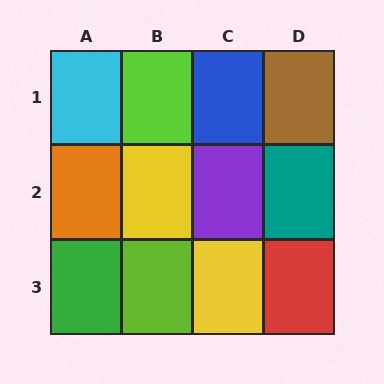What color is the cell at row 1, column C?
Blue.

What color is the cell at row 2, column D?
Teal.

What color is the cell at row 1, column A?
Cyan.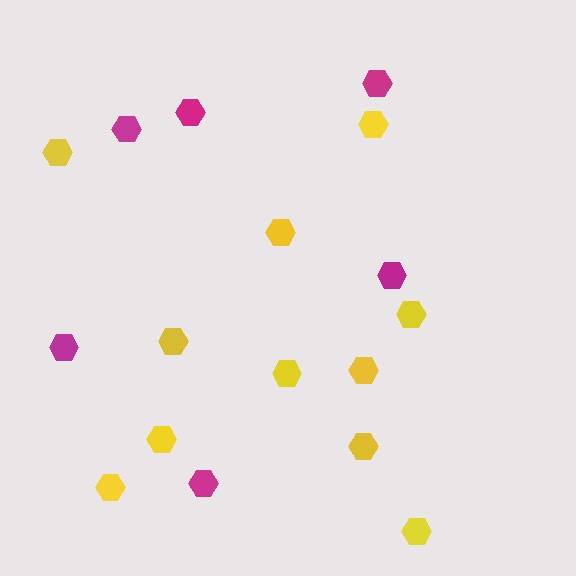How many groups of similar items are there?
There are 2 groups: one group of magenta hexagons (6) and one group of yellow hexagons (11).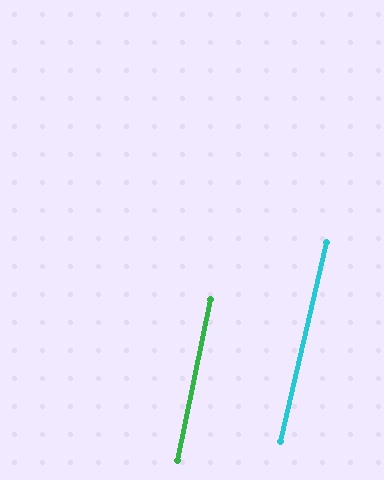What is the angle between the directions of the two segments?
Approximately 2 degrees.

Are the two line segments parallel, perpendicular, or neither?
Parallel — their directions differ by only 1.6°.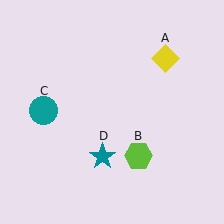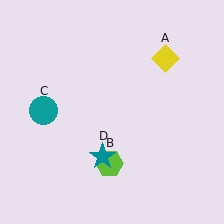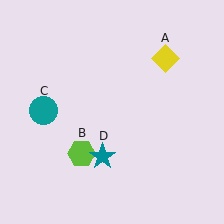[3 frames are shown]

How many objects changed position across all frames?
1 object changed position: lime hexagon (object B).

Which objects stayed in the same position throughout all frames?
Yellow diamond (object A) and teal circle (object C) and teal star (object D) remained stationary.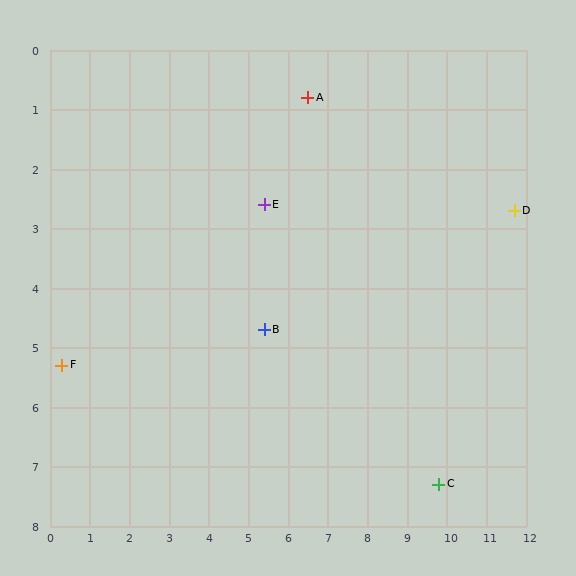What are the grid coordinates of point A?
Point A is at approximately (6.5, 0.8).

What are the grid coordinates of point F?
Point F is at approximately (0.3, 5.3).